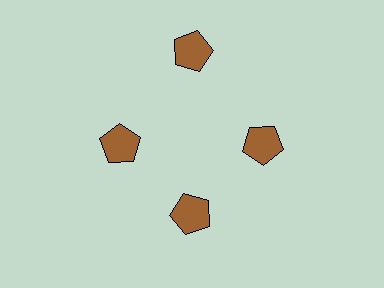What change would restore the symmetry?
The symmetry would be restored by moving it inward, back onto the ring so that all 4 pentagons sit at equal angles and equal distance from the center.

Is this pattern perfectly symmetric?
No. The 4 brown pentagons are arranged in a ring, but one element near the 12 o'clock position is pushed outward from the center, breaking the 4-fold rotational symmetry.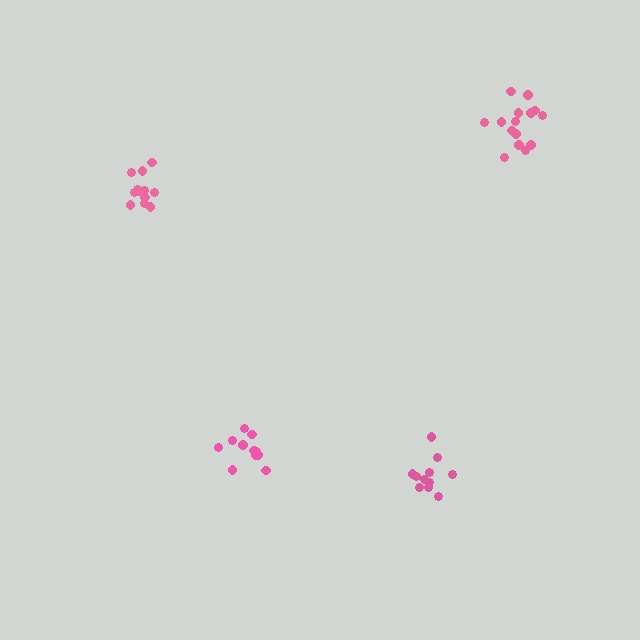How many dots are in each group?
Group 1: 15 dots, Group 2: 11 dots, Group 3: 12 dots, Group 4: 11 dots (49 total).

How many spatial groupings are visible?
There are 4 spatial groupings.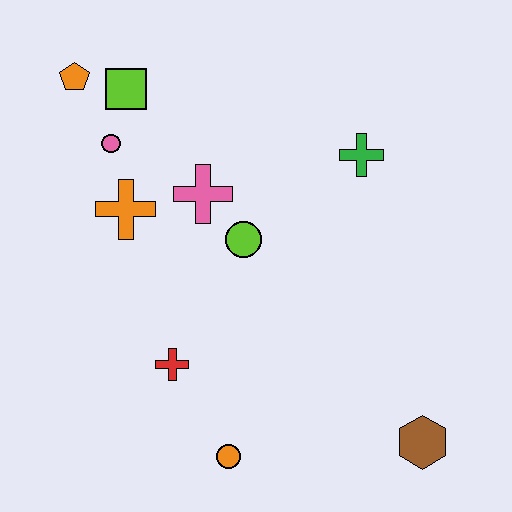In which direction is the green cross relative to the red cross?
The green cross is above the red cross.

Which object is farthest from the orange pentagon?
The brown hexagon is farthest from the orange pentagon.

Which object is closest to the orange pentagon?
The lime square is closest to the orange pentagon.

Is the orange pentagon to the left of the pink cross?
Yes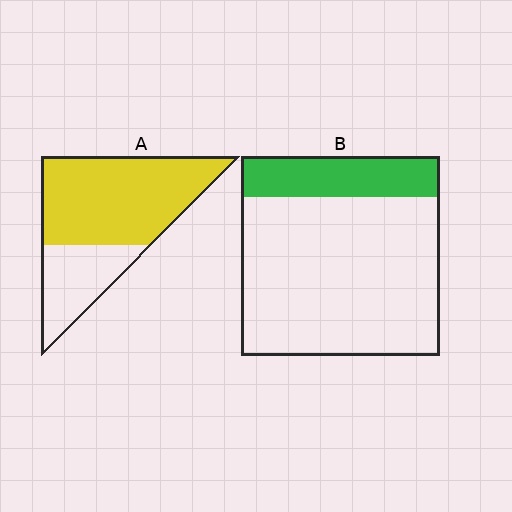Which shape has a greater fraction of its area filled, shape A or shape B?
Shape A.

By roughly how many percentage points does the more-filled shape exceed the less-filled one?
By roughly 50 percentage points (A over B).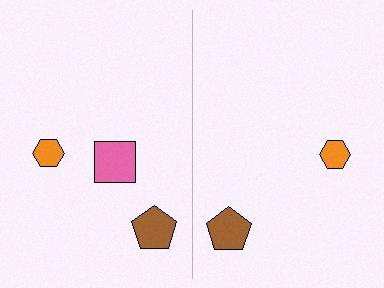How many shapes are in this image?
There are 5 shapes in this image.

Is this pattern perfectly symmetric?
No, the pattern is not perfectly symmetric. A pink square is missing from the right side.